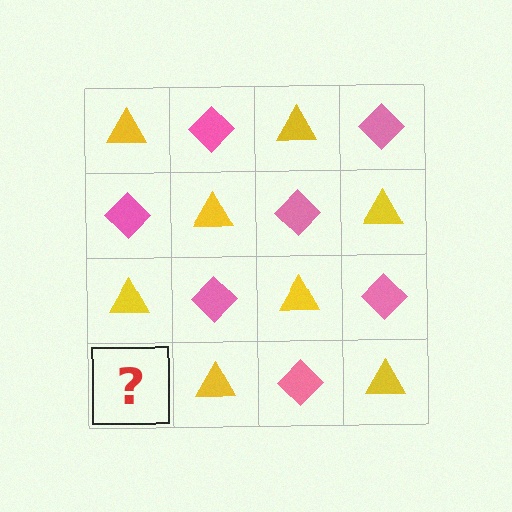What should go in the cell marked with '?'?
The missing cell should contain a pink diamond.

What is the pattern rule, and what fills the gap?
The rule is that it alternates yellow triangle and pink diamond in a checkerboard pattern. The gap should be filled with a pink diamond.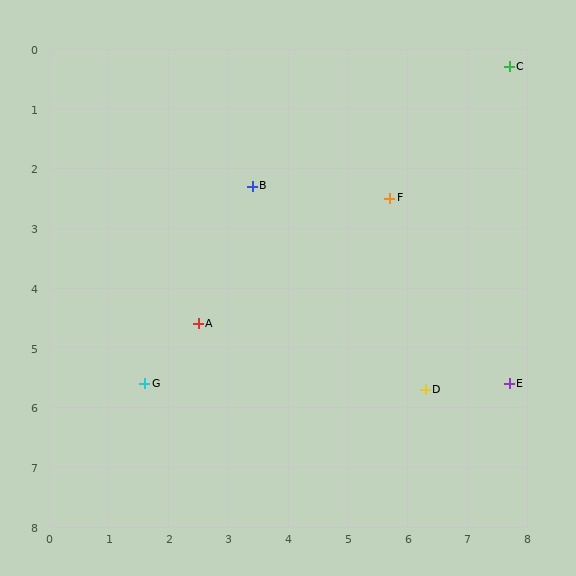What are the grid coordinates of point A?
Point A is at approximately (2.5, 4.6).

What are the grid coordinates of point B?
Point B is at approximately (3.4, 2.3).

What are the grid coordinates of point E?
Point E is at approximately (7.7, 5.6).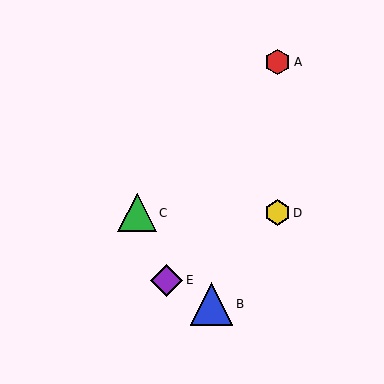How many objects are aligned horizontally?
2 objects (C, D) are aligned horizontally.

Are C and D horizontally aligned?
Yes, both are at y≈213.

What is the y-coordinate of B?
Object B is at y≈304.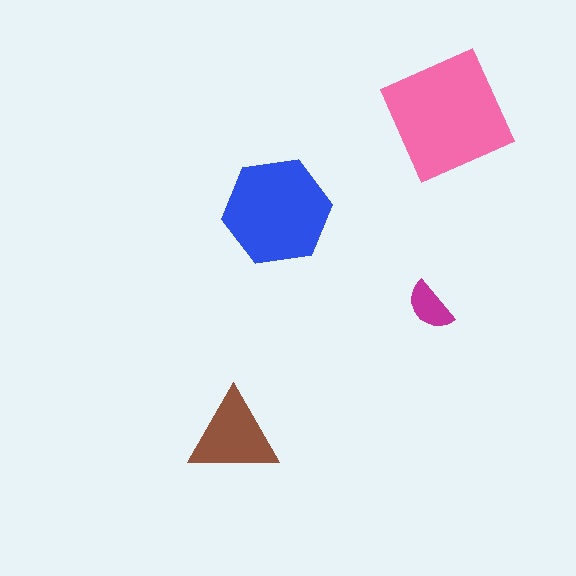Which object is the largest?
The pink square.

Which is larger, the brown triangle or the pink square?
The pink square.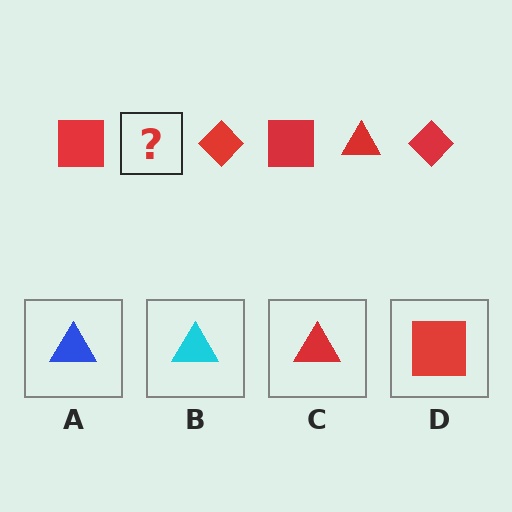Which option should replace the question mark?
Option C.